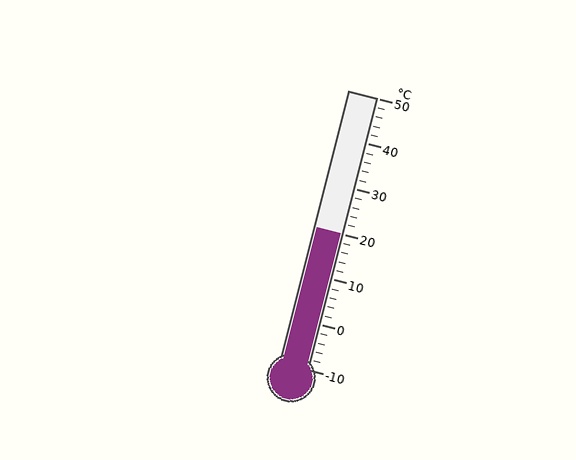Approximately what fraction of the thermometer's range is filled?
The thermometer is filled to approximately 50% of its range.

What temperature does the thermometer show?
The thermometer shows approximately 20°C.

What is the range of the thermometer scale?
The thermometer scale ranges from -10°C to 50°C.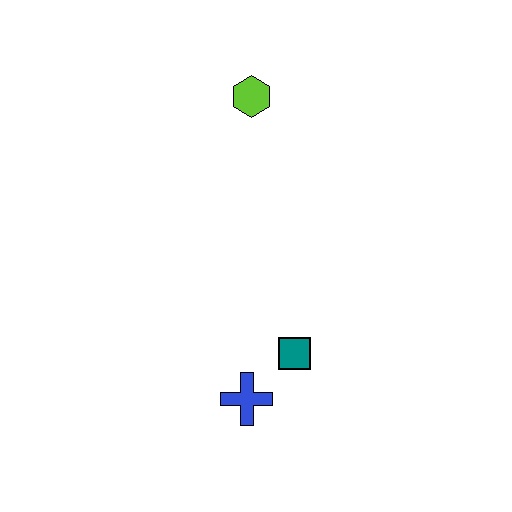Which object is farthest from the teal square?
The lime hexagon is farthest from the teal square.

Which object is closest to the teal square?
The blue cross is closest to the teal square.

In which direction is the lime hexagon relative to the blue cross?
The lime hexagon is above the blue cross.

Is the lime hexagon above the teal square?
Yes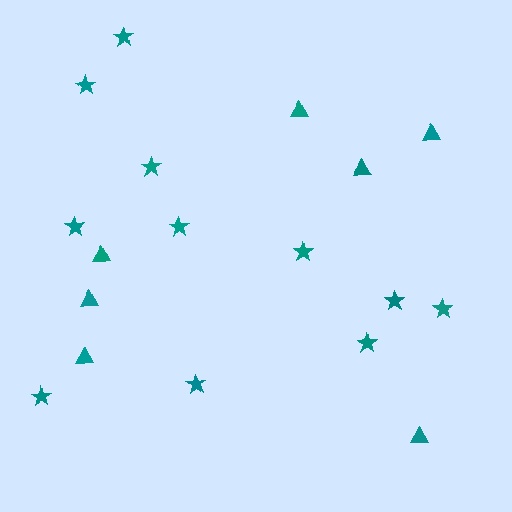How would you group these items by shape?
There are 2 groups: one group of stars (11) and one group of triangles (7).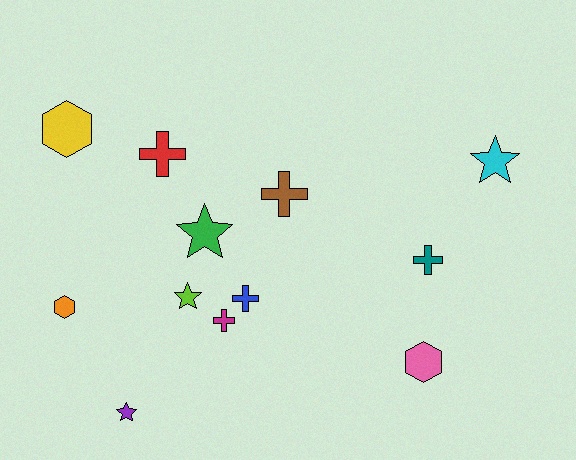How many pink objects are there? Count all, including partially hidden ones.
There is 1 pink object.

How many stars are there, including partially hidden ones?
There are 4 stars.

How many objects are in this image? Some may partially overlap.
There are 12 objects.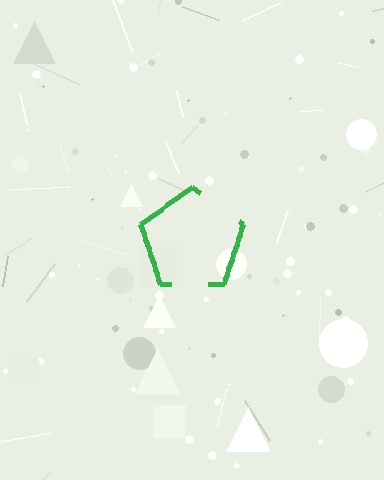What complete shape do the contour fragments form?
The contour fragments form a pentagon.